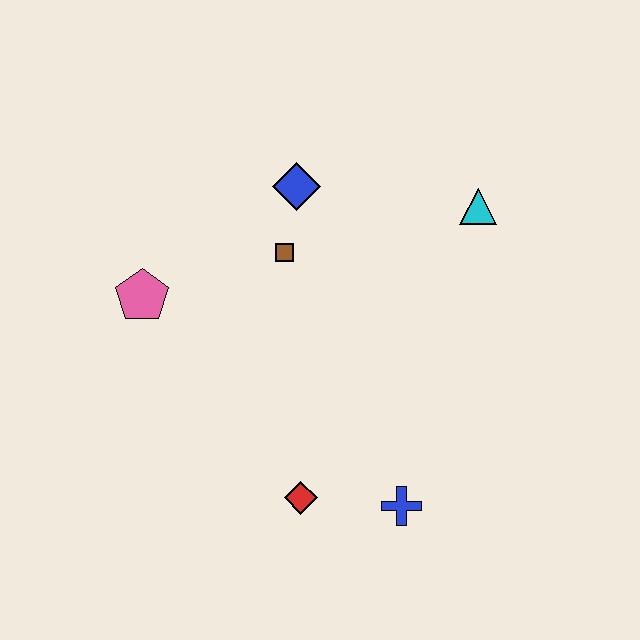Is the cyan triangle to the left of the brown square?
No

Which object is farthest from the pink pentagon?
The cyan triangle is farthest from the pink pentagon.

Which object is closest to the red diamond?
The blue cross is closest to the red diamond.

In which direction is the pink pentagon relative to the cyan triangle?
The pink pentagon is to the left of the cyan triangle.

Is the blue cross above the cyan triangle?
No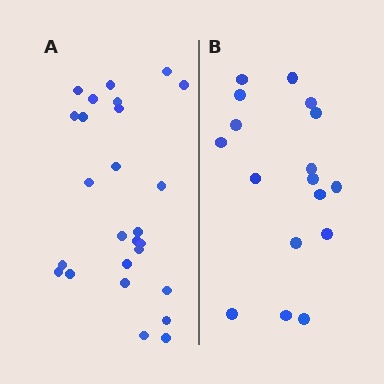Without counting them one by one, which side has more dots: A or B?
Region A (the left region) has more dots.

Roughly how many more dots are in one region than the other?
Region A has roughly 8 or so more dots than region B.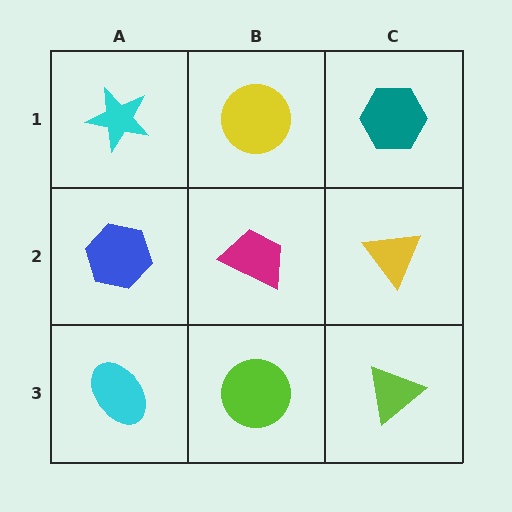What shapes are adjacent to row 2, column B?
A yellow circle (row 1, column B), a lime circle (row 3, column B), a blue hexagon (row 2, column A), a yellow triangle (row 2, column C).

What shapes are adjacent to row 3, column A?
A blue hexagon (row 2, column A), a lime circle (row 3, column B).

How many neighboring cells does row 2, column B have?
4.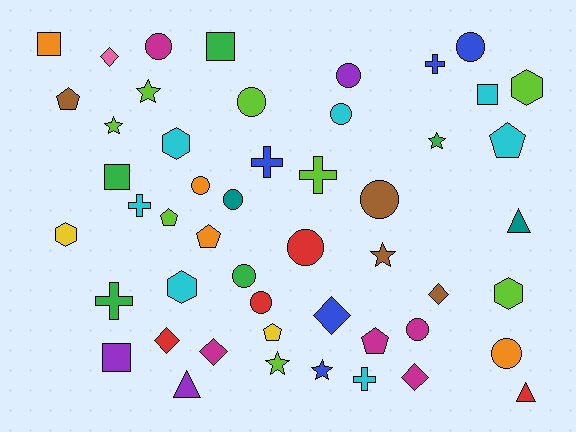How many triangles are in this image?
There are 3 triangles.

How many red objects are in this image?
There are 4 red objects.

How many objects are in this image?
There are 50 objects.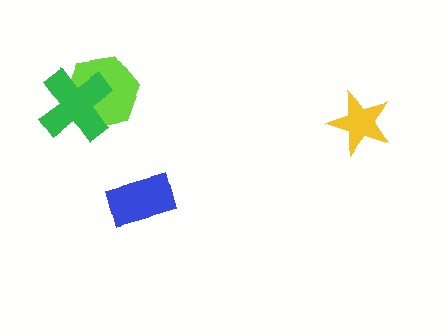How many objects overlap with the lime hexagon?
1 object overlaps with the lime hexagon.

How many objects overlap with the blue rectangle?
0 objects overlap with the blue rectangle.